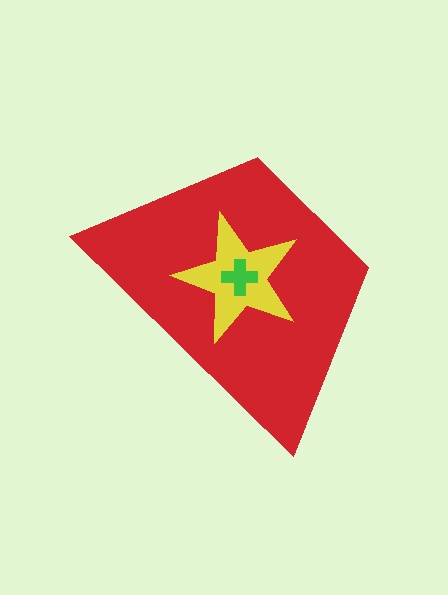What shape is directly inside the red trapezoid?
The yellow star.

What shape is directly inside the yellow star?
The green cross.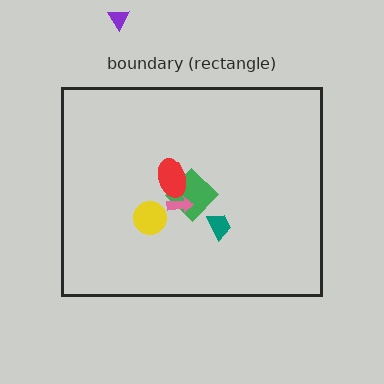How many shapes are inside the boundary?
5 inside, 1 outside.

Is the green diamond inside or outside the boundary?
Inside.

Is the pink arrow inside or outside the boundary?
Inside.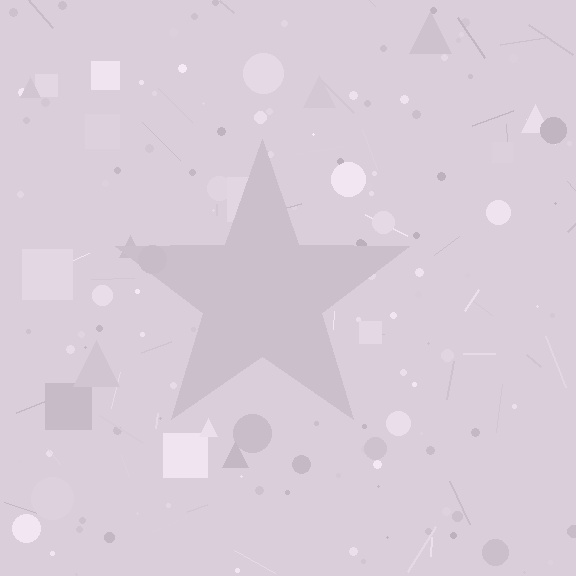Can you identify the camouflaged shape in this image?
The camouflaged shape is a star.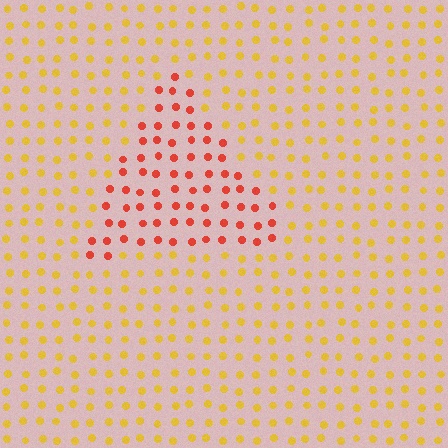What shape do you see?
I see a triangle.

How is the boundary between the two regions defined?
The boundary is defined purely by a slight shift in hue (about 43 degrees). Spacing, size, and orientation are identical on both sides.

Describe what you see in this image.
The image is filled with small yellow elements in a uniform arrangement. A triangle-shaped region is visible where the elements are tinted to a slightly different hue, forming a subtle color boundary.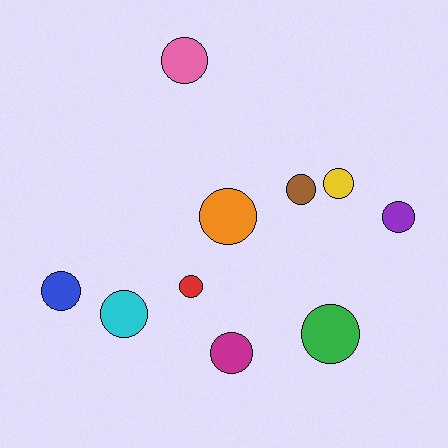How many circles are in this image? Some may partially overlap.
There are 10 circles.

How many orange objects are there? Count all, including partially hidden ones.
There is 1 orange object.